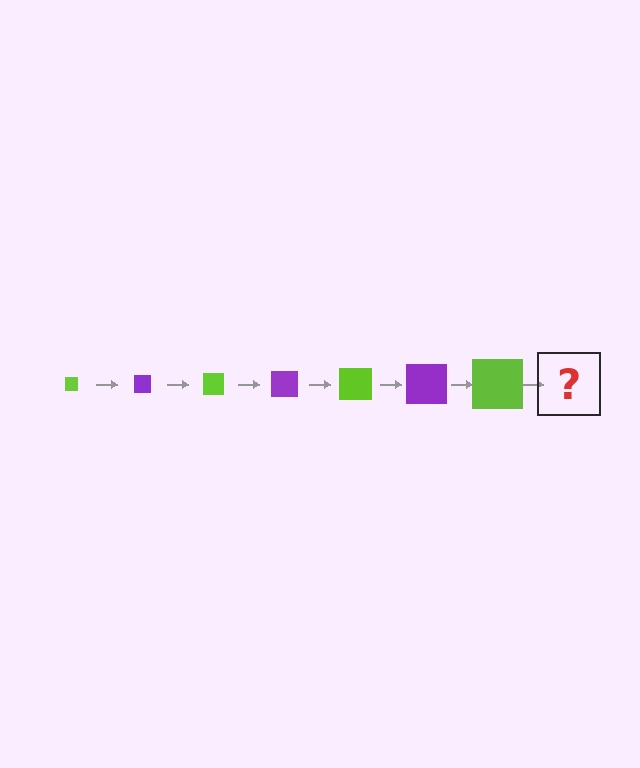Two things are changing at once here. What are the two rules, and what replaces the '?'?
The two rules are that the square grows larger each step and the color cycles through lime and purple. The '?' should be a purple square, larger than the previous one.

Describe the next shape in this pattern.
It should be a purple square, larger than the previous one.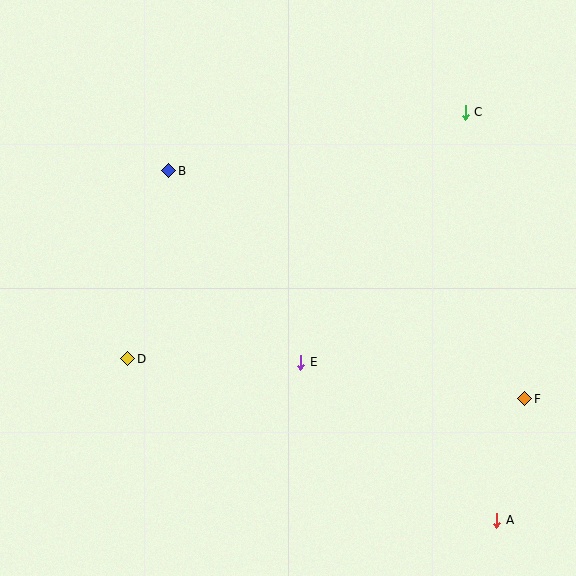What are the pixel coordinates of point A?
Point A is at (497, 520).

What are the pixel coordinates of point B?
Point B is at (169, 171).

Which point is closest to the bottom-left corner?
Point D is closest to the bottom-left corner.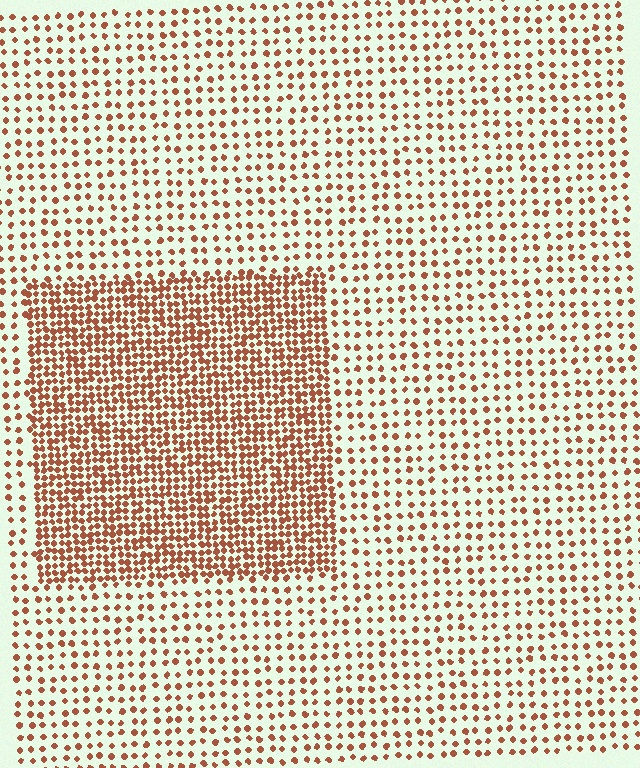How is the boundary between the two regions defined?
The boundary is defined by a change in element density (approximately 2.4x ratio). All elements are the same color, size, and shape.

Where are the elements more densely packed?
The elements are more densely packed inside the rectangle boundary.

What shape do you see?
I see a rectangle.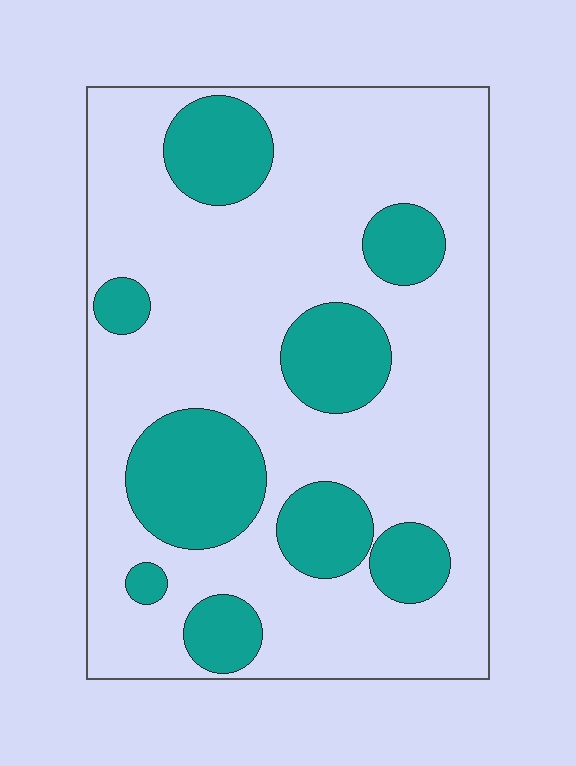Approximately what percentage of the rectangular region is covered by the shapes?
Approximately 25%.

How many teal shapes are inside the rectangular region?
9.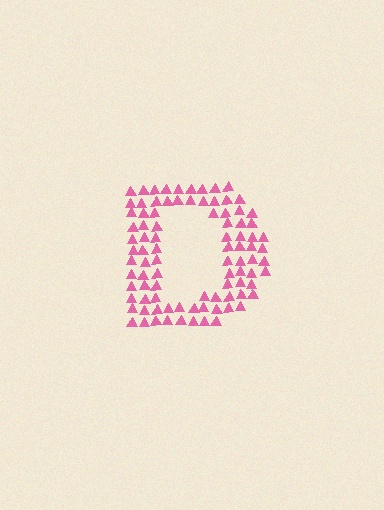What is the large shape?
The large shape is the letter D.